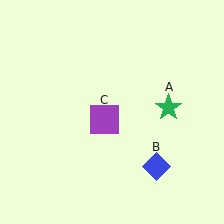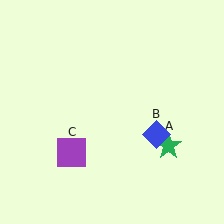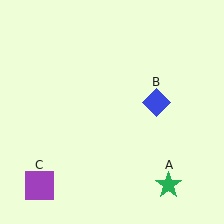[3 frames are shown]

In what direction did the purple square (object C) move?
The purple square (object C) moved down and to the left.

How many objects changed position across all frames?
3 objects changed position: green star (object A), blue diamond (object B), purple square (object C).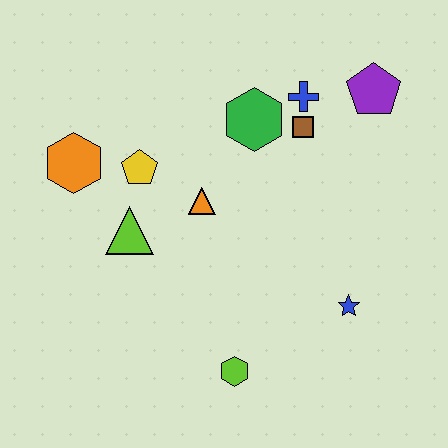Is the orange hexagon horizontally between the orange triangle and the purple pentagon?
No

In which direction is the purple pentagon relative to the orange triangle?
The purple pentagon is to the right of the orange triangle.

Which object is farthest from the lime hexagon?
The purple pentagon is farthest from the lime hexagon.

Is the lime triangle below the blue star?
No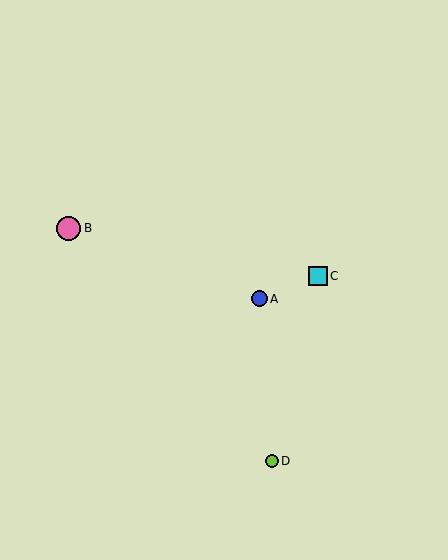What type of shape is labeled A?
Shape A is a blue circle.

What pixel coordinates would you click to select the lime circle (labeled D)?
Click at (272, 461) to select the lime circle D.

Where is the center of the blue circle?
The center of the blue circle is at (259, 299).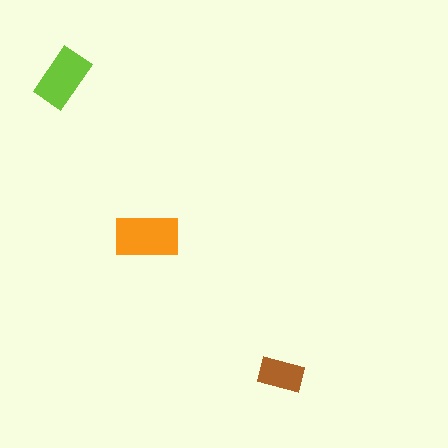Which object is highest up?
The lime rectangle is topmost.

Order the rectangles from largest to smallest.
the orange one, the lime one, the brown one.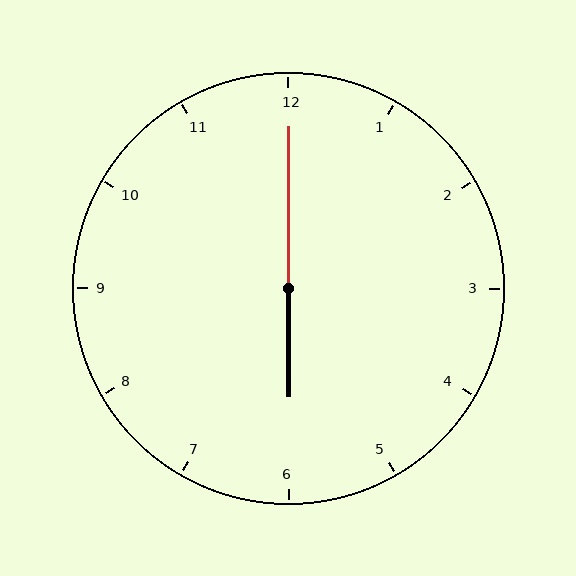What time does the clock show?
6:00.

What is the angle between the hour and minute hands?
Approximately 180 degrees.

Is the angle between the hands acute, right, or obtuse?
It is obtuse.